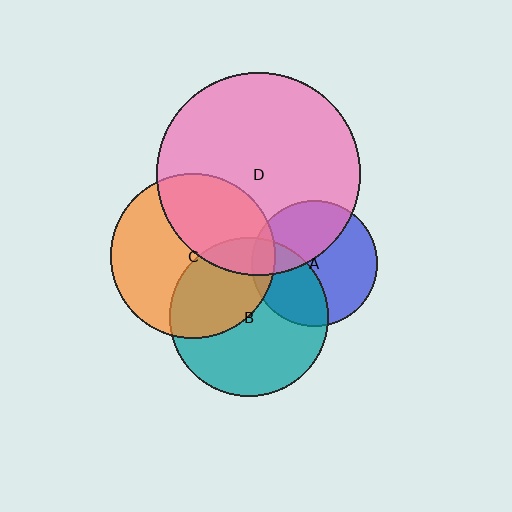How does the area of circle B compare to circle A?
Approximately 1.6 times.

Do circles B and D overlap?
Yes.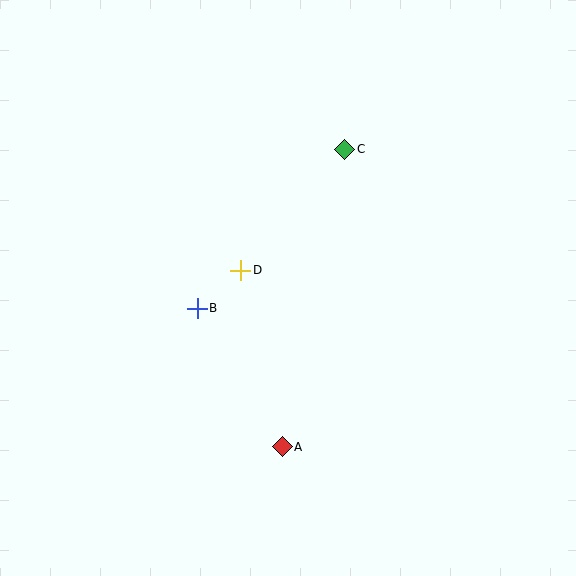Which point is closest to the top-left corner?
Point D is closest to the top-left corner.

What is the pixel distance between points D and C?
The distance between D and C is 160 pixels.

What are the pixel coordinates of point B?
Point B is at (197, 308).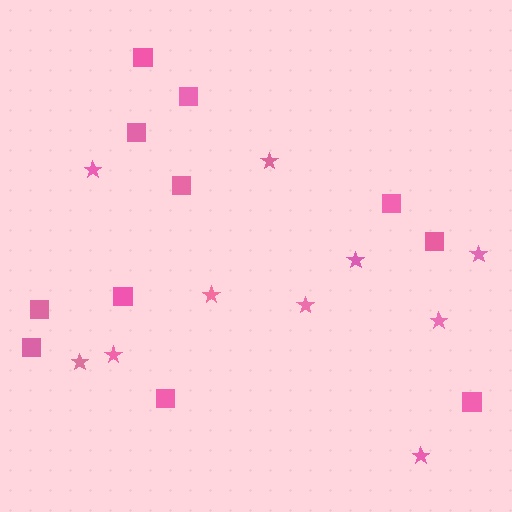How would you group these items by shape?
There are 2 groups: one group of stars (10) and one group of squares (11).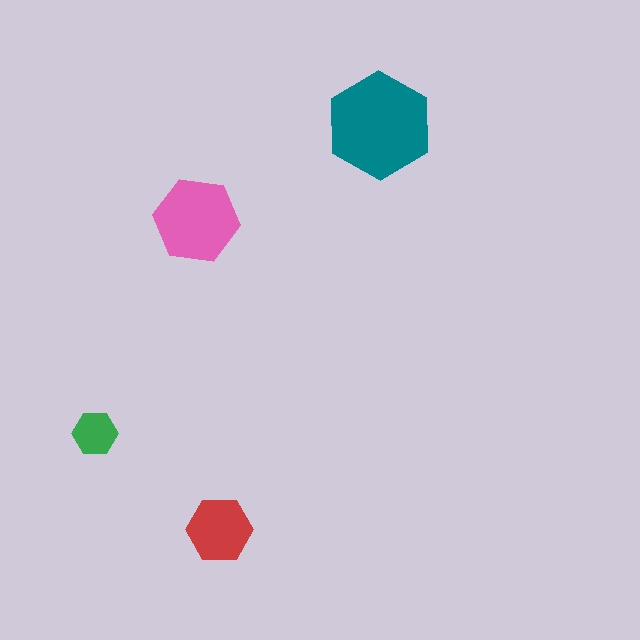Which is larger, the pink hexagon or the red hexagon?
The pink one.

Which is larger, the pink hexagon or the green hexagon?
The pink one.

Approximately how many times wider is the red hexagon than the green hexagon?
About 1.5 times wider.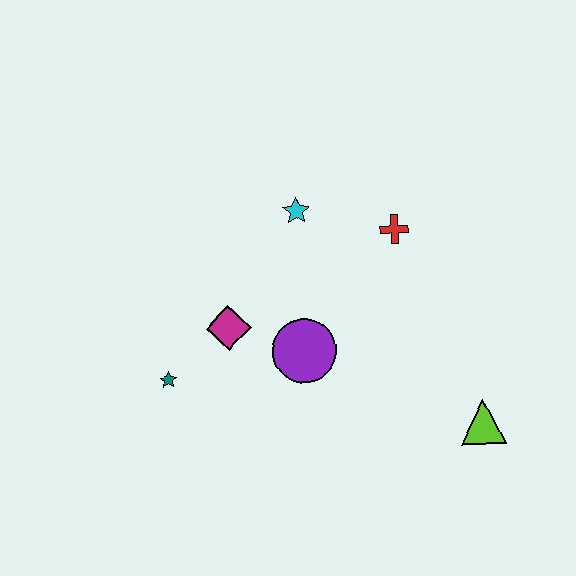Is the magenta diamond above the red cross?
No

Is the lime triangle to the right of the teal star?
Yes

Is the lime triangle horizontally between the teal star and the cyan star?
No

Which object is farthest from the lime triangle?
The teal star is farthest from the lime triangle.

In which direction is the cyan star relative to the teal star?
The cyan star is above the teal star.